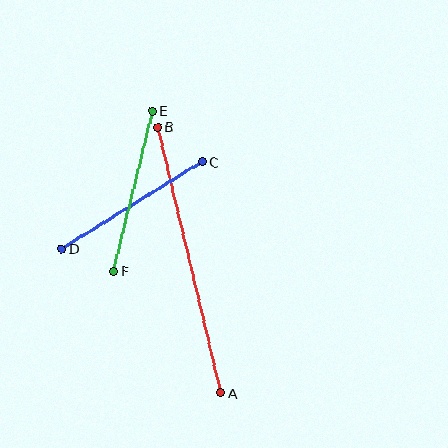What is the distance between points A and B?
The distance is approximately 273 pixels.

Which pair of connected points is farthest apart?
Points A and B are farthest apart.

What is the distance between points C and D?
The distance is approximately 165 pixels.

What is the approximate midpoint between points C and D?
The midpoint is at approximately (132, 205) pixels.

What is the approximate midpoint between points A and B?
The midpoint is at approximately (189, 260) pixels.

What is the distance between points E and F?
The distance is approximately 165 pixels.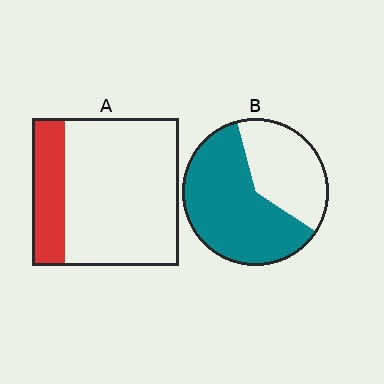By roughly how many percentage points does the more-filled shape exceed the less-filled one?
By roughly 40 percentage points (B over A).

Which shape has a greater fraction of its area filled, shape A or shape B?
Shape B.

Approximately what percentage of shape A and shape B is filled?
A is approximately 20% and B is approximately 60%.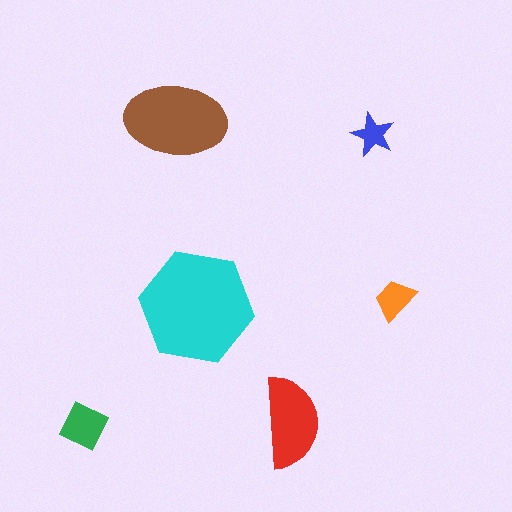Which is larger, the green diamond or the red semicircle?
The red semicircle.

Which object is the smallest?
The blue star.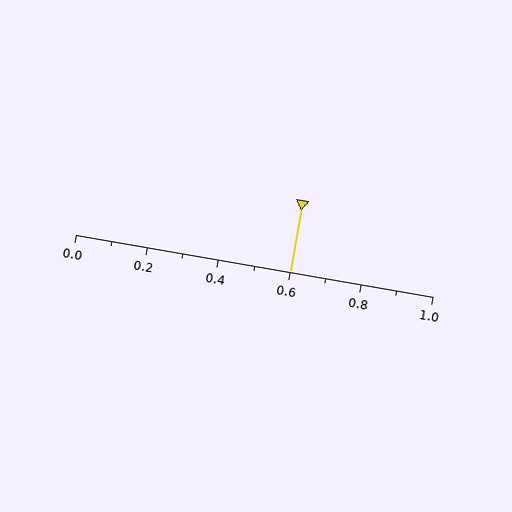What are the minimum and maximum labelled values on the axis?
The axis runs from 0.0 to 1.0.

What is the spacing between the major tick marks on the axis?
The major ticks are spaced 0.2 apart.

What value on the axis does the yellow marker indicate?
The marker indicates approximately 0.6.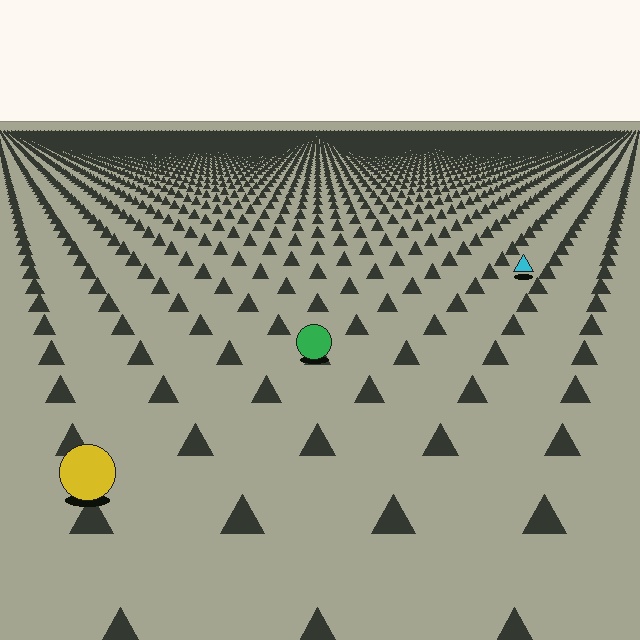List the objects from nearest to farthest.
From nearest to farthest: the yellow circle, the green circle, the cyan triangle.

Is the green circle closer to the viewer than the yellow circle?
No. The yellow circle is closer — you can tell from the texture gradient: the ground texture is coarser near it.